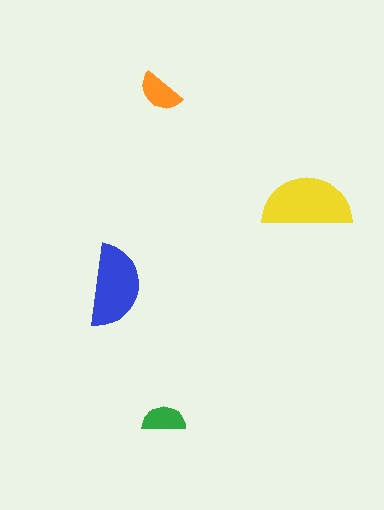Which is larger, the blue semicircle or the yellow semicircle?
The yellow one.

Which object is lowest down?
The green semicircle is bottommost.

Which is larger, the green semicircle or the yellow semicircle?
The yellow one.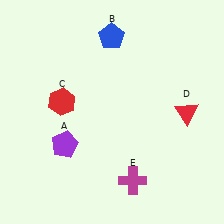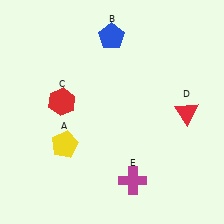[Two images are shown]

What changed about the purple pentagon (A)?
In Image 1, A is purple. In Image 2, it changed to yellow.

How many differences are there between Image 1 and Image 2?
There is 1 difference between the two images.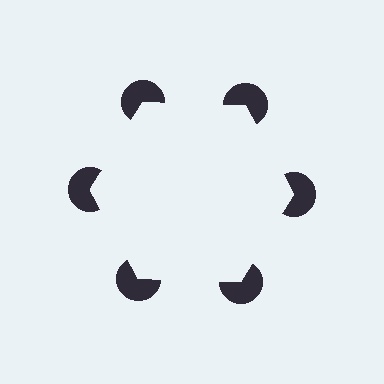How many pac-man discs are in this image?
There are 6 — one at each vertex of the illusory hexagon.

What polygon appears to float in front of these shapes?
An illusory hexagon — its edges are inferred from the aligned wedge cuts in the pac-man discs, not physically drawn.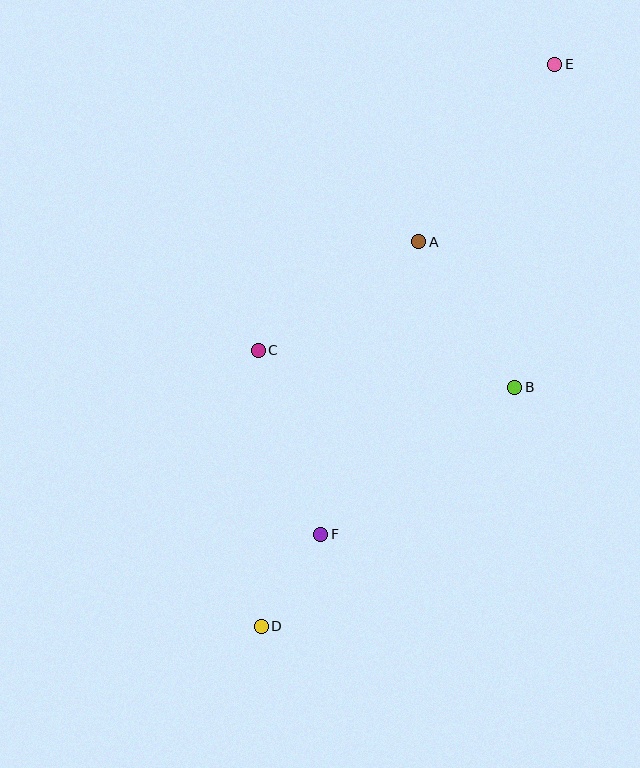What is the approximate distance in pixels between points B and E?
The distance between B and E is approximately 326 pixels.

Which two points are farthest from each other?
Points D and E are farthest from each other.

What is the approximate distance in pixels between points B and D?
The distance between B and D is approximately 348 pixels.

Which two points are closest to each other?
Points D and F are closest to each other.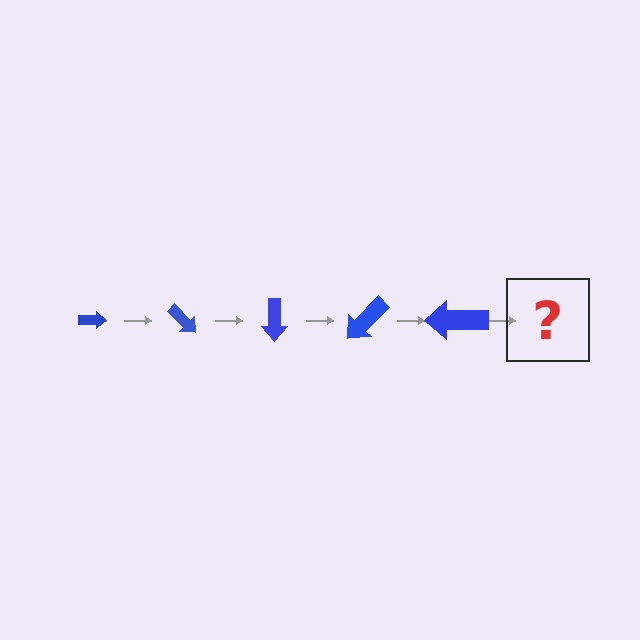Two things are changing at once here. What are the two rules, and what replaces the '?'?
The two rules are that the arrow grows larger each step and it rotates 45 degrees each step. The '?' should be an arrow, larger than the previous one and rotated 225 degrees from the start.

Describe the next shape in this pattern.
It should be an arrow, larger than the previous one and rotated 225 degrees from the start.